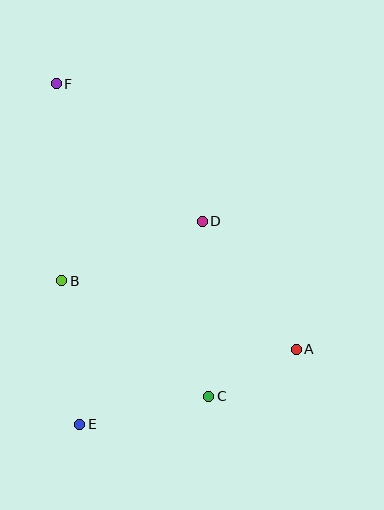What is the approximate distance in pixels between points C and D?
The distance between C and D is approximately 175 pixels.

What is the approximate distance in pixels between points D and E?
The distance between D and E is approximately 237 pixels.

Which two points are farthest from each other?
Points A and F are farthest from each other.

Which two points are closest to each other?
Points A and C are closest to each other.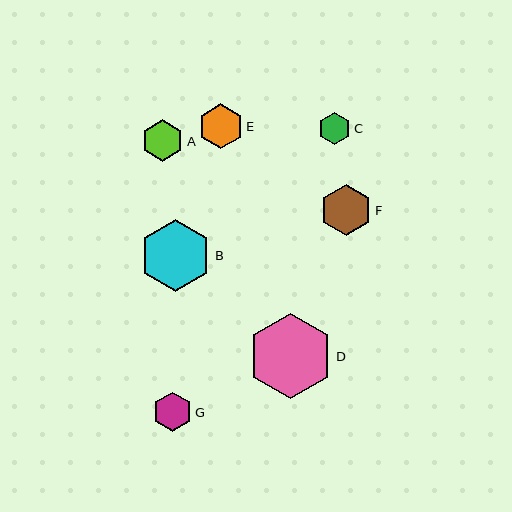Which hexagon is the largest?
Hexagon D is the largest with a size of approximately 85 pixels.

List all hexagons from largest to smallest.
From largest to smallest: D, B, F, E, A, G, C.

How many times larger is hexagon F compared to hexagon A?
Hexagon F is approximately 1.2 times the size of hexagon A.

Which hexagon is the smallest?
Hexagon C is the smallest with a size of approximately 32 pixels.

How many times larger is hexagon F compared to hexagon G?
Hexagon F is approximately 1.3 times the size of hexagon G.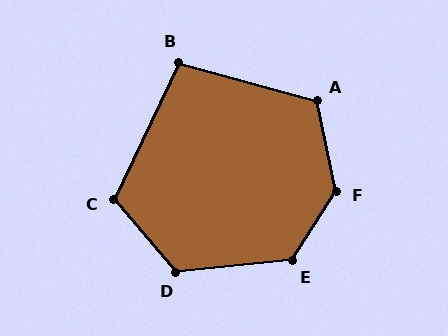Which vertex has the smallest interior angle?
B, at approximately 100 degrees.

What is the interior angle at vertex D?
Approximately 125 degrees (obtuse).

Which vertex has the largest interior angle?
F, at approximately 135 degrees.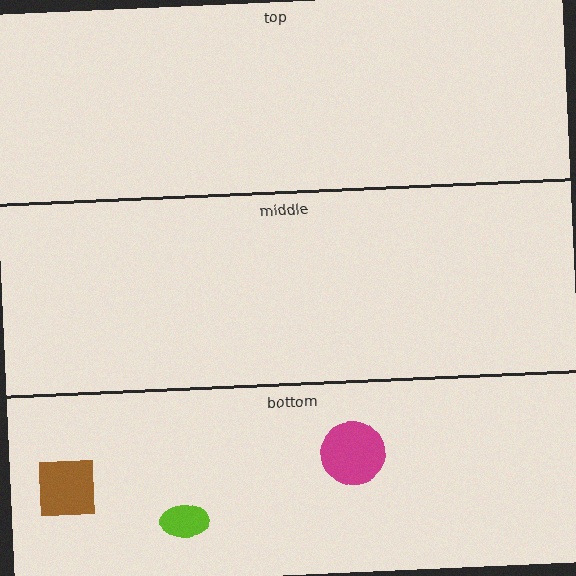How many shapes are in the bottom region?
3.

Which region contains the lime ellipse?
The bottom region.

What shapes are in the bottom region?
The lime ellipse, the brown square, the magenta circle.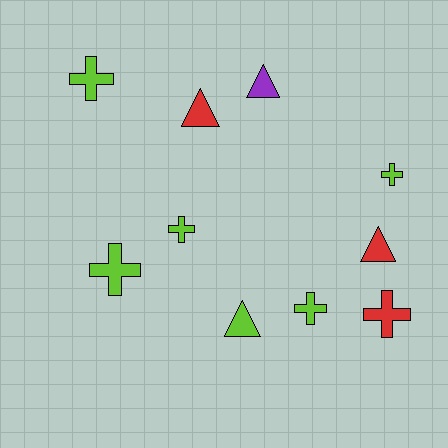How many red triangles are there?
There are 2 red triangles.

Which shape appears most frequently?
Cross, with 6 objects.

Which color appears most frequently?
Lime, with 6 objects.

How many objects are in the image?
There are 10 objects.